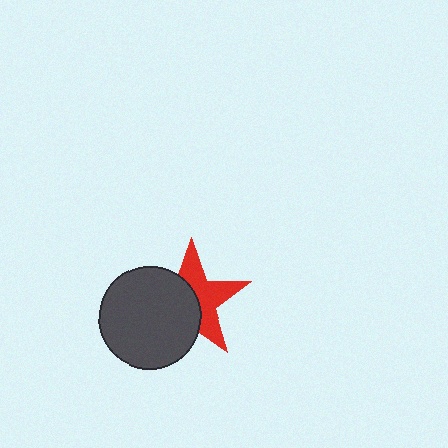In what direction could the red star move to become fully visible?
The red star could move toward the upper-right. That would shift it out from behind the dark gray circle entirely.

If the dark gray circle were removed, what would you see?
You would see the complete red star.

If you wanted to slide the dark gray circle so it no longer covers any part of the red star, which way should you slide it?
Slide it toward the lower-left — that is the most direct way to separate the two shapes.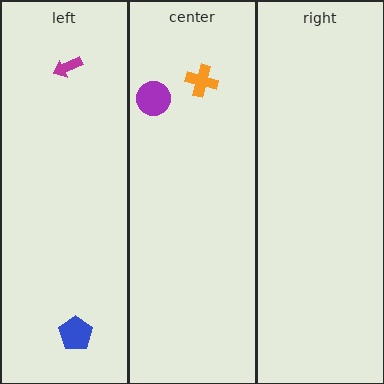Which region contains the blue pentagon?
The left region.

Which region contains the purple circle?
The center region.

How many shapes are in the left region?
2.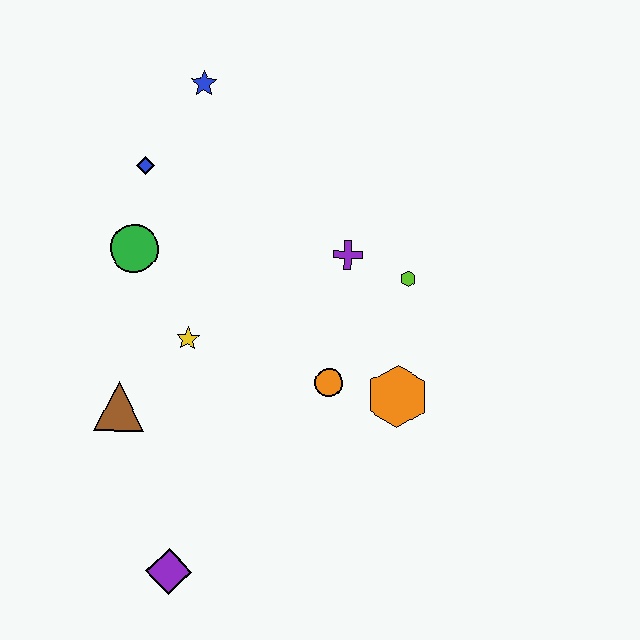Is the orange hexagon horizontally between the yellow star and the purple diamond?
No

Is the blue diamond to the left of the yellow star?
Yes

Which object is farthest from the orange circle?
The blue star is farthest from the orange circle.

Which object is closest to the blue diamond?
The green circle is closest to the blue diamond.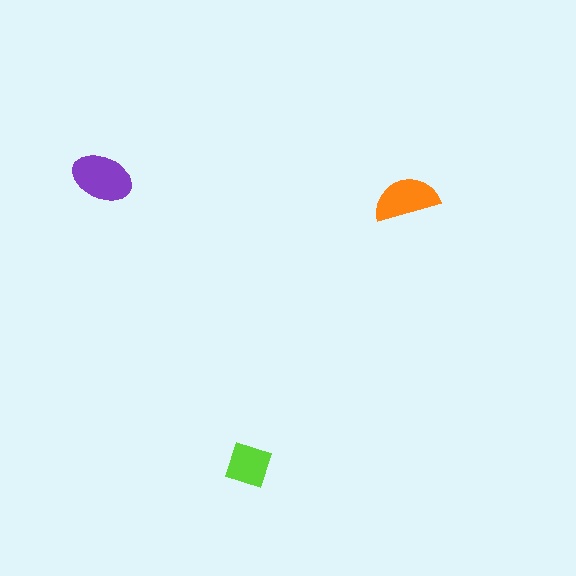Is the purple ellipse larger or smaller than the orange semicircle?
Larger.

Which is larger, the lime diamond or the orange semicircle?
The orange semicircle.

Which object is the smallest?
The lime diamond.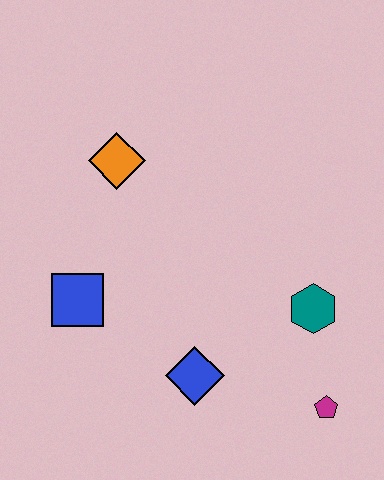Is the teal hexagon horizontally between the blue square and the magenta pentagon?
Yes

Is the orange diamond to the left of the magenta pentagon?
Yes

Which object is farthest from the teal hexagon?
The orange diamond is farthest from the teal hexagon.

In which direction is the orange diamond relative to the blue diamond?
The orange diamond is above the blue diamond.